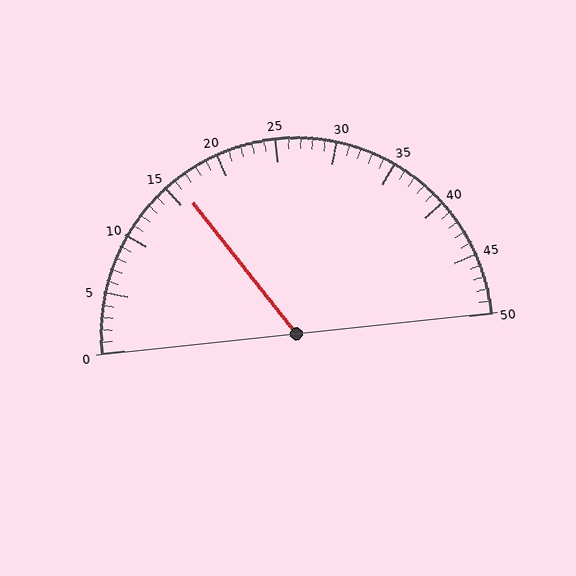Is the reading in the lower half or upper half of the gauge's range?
The reading is in the lower half of the range (0 to 50).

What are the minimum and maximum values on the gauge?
The gauge ranges from 0 to 50.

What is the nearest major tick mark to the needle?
The nearest major tick mark is 15.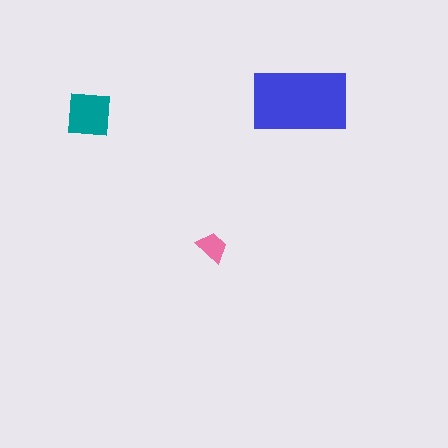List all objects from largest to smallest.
The blue rectangle, the teal square, the pink trapezoid.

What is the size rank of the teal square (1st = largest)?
2nd.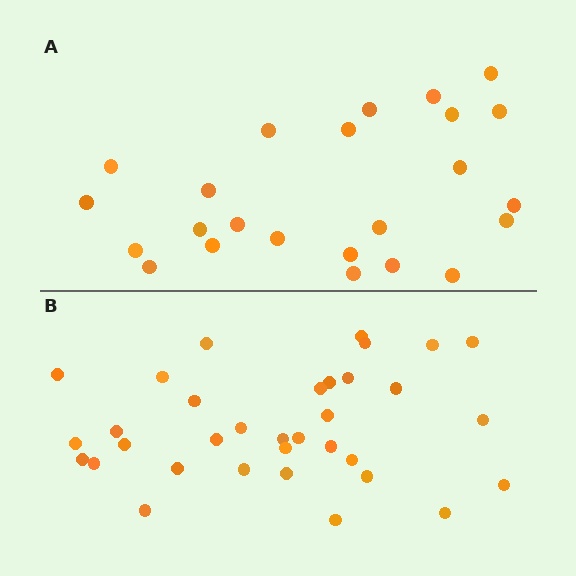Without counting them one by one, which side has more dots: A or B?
Region B (the bottom region) has more dots.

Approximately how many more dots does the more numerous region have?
Region B has roughly 10 or so more dots than region A.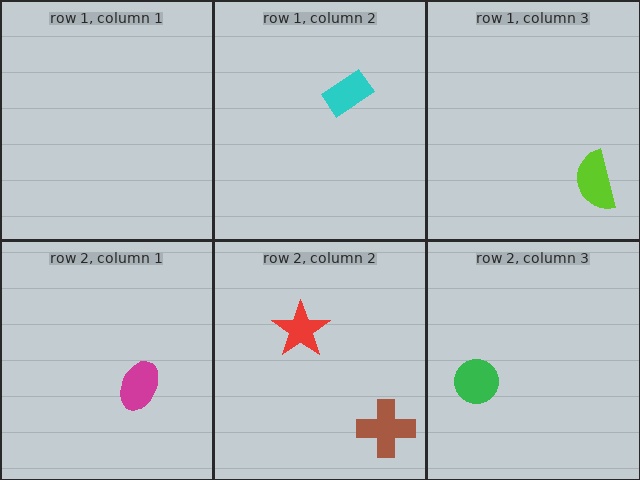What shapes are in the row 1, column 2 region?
The cyan rectangle.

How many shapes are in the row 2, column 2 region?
2.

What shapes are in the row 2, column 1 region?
The magenta ellipse.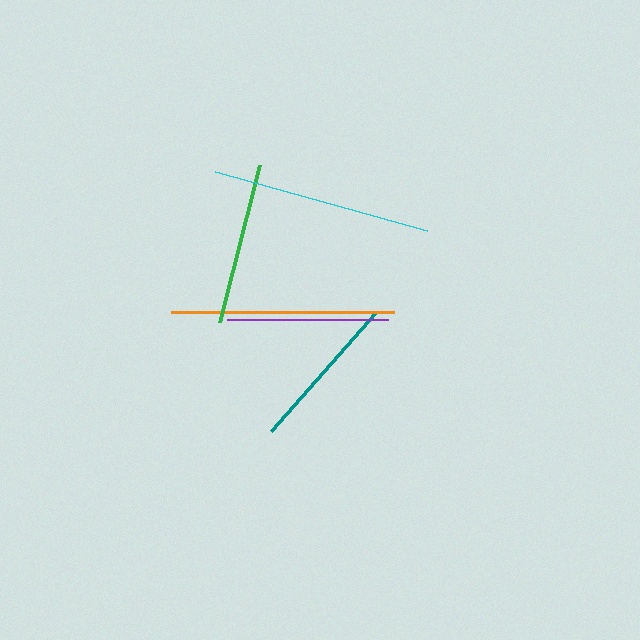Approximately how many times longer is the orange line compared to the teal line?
The orange line is approximately 1.4 times the length of the teal line.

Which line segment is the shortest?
The teal line is the shortest at approximately 159 pixels.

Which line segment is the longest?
The orange line is the longest at approximately 223 pixels.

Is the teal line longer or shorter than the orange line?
The orange line is longer than the teal line.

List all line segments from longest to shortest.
From longest to shortest: orange, cyan, green, purple, teal.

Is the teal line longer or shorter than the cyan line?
The cyan line is longer than the teal line.